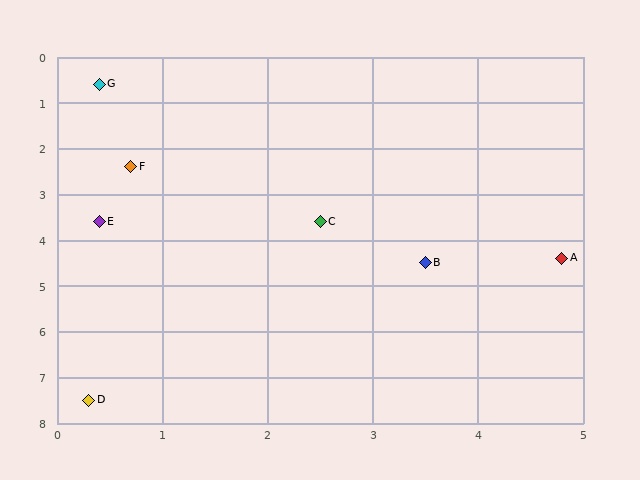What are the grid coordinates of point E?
Point E is at approximately (0.4, 3.6).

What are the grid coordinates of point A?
Point A is at approximately (4.8, 4.4).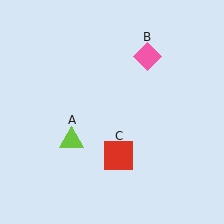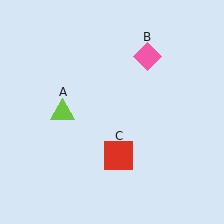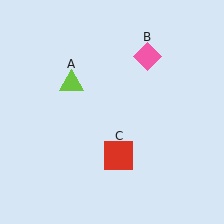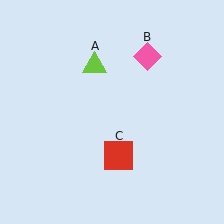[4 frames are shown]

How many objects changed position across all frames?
1 object changed position: lime triangle (object A).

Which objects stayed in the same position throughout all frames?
Pink diamond (object B) and red square (object C) remained stationary.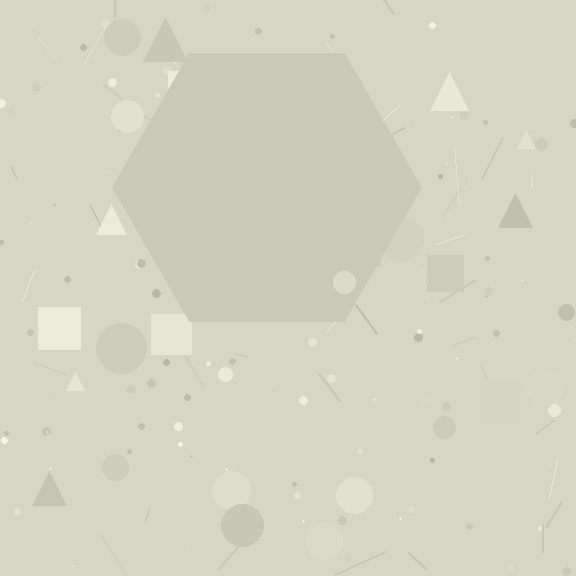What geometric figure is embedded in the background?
A hexagon is embedded in the background.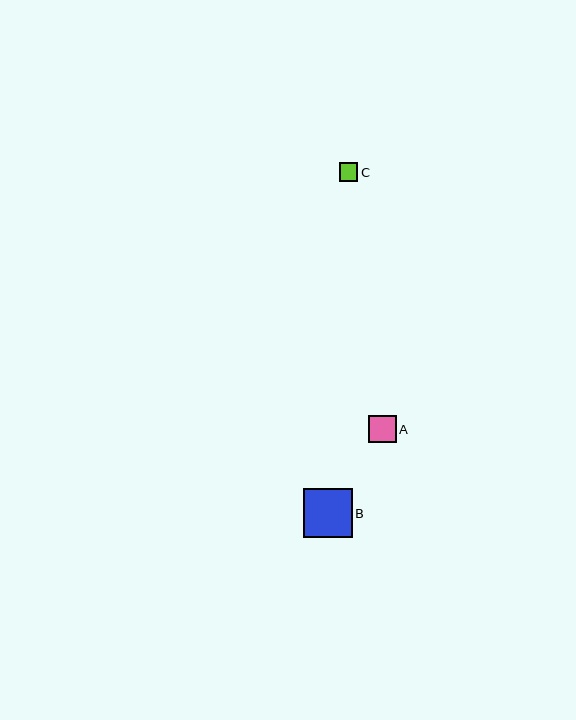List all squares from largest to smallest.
From largest to smallest: B, A, C.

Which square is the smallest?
Square C is the smallest with a size of approximately 19 pixels.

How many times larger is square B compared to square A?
Square B is approximately 1.8 times the size of square A.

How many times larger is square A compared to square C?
Square A is approximately 1.5 times the size of square C.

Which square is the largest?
Square B is the largest with a size of approximately 49 pixels.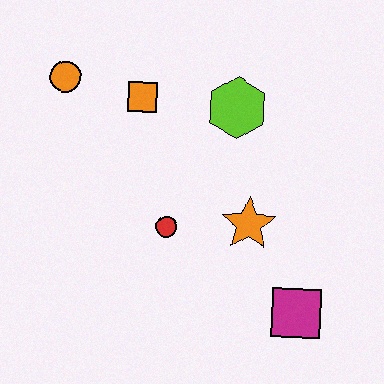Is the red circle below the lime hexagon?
Yes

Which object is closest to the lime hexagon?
The orange square is closest to the lime hexagon.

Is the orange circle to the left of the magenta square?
Yes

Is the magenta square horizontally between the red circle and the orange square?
No